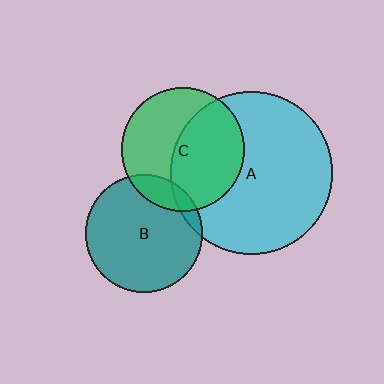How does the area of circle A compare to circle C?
Approximately 1.7 times.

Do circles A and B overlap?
Yes.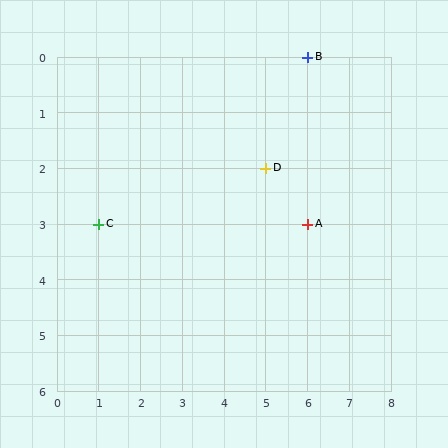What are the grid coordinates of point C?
Point C is at grid coordinates (1, 3).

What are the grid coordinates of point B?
Point B is at grid coordinates (6, 0).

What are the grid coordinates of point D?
Point D is at grid coordinates (5, 2).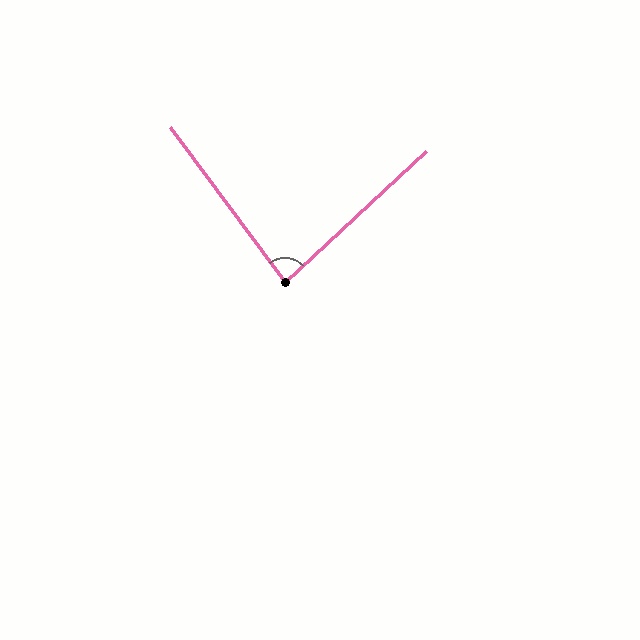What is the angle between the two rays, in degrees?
Approximately 84 degrees.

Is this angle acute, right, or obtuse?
It is acute.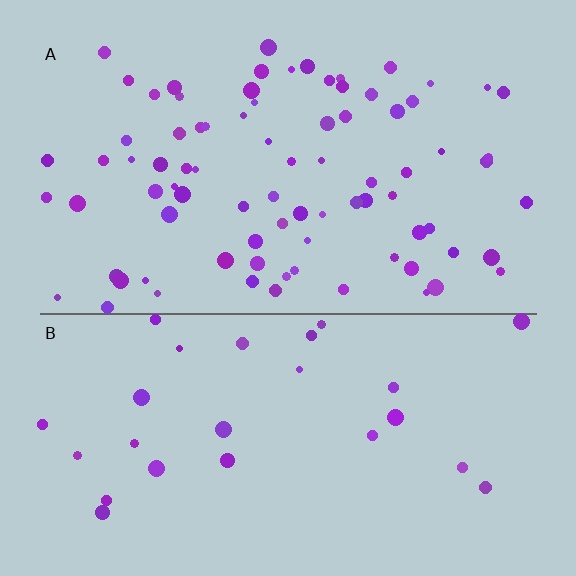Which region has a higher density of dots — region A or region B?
A (the top).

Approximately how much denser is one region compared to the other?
Approximately 3.1× — region A over region B.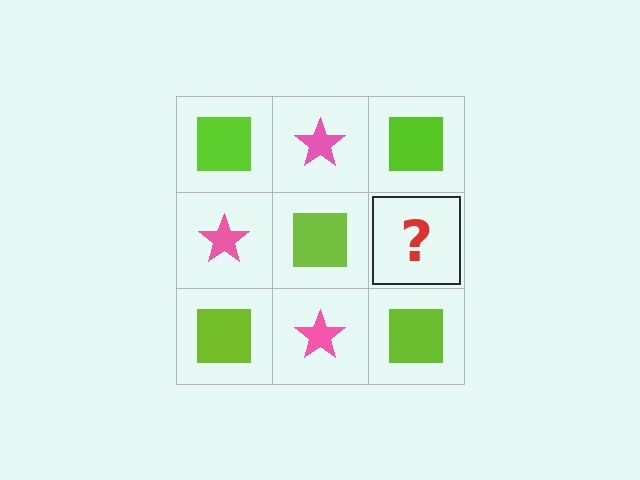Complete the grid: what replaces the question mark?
The question mark should be replaced with a pink star.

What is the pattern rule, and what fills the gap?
The rule is that it alternates lime square and pink star in a checkerboard pattern. The gap should be filled with a pink star.